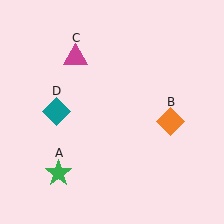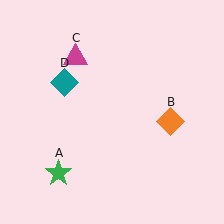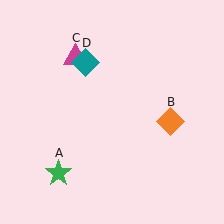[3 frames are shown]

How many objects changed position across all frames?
1 object changed position: teal diamond (object D).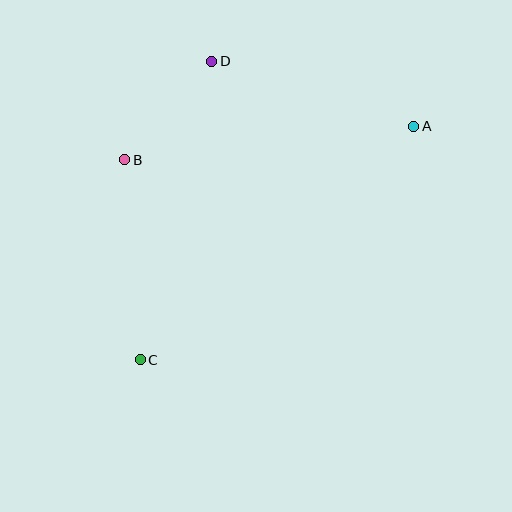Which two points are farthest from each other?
Points A and C are farthest from each other.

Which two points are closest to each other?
Points B and D are closest to each other.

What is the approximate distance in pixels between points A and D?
The distance between A and D is approximately 213 pixels.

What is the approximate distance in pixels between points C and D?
The distance between C and D is approximately 307 pixels.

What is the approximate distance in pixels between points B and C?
The distance between B and C is approximately 200 pixels.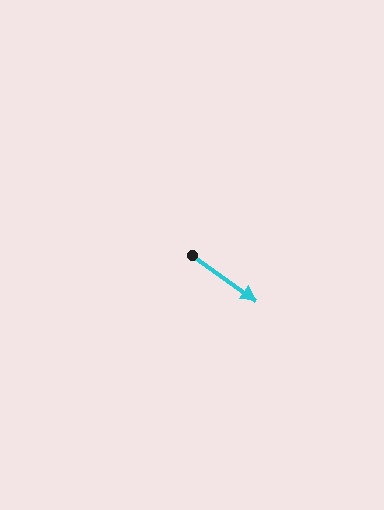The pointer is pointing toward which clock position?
Roughly 4 o'clock.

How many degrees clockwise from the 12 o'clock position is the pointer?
Approximately 125 degrees.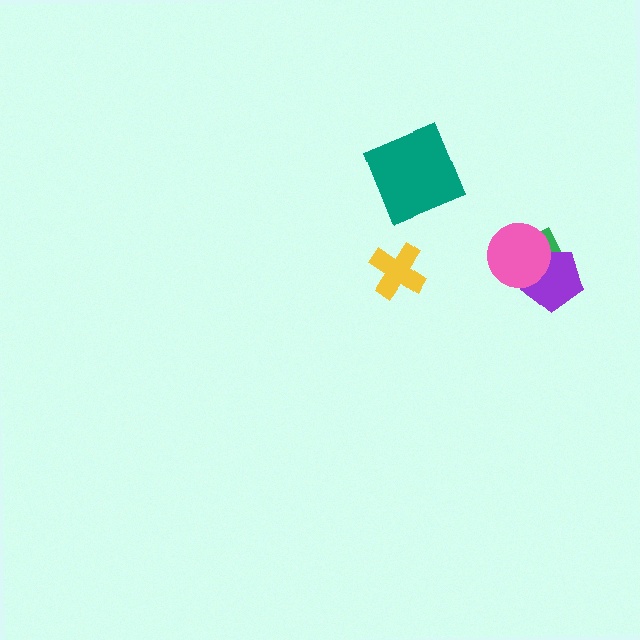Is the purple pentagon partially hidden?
Yes, it is partially covered by another shape.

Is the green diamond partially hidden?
Yes, it is partially covered by another shape.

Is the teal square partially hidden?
No, no other shape covers it.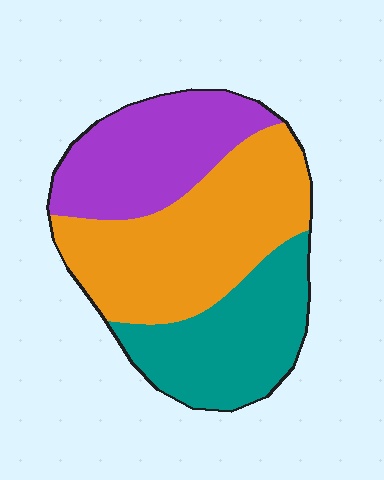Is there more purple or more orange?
Orange.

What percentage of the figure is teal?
Teal covers about 30% of the figure.